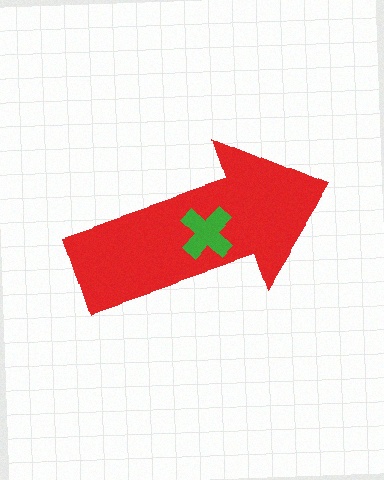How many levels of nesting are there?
2.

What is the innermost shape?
The green cross.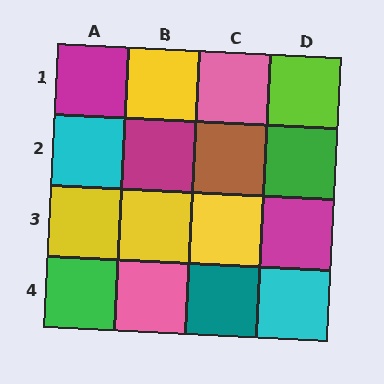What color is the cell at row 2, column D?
Green.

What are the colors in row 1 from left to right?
Magenta, yellow, pink, lime.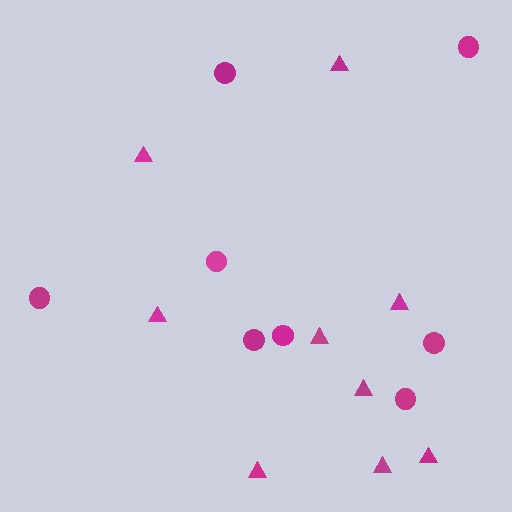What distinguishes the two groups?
There are 2 groups: one group of triangles (9) and one group of circles (8).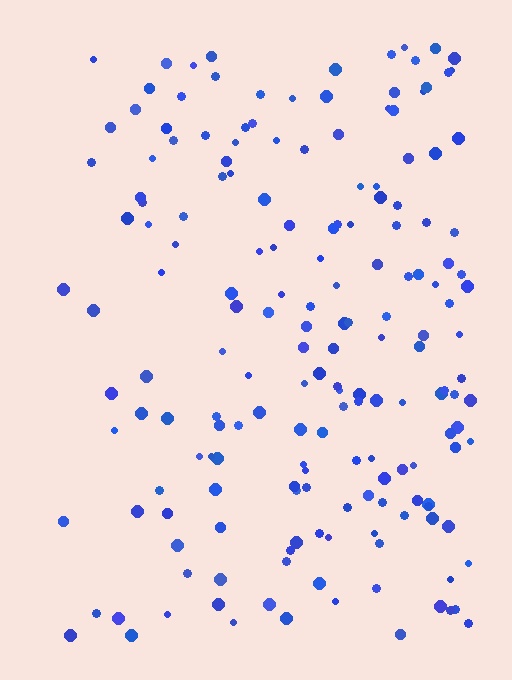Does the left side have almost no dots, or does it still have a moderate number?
Still a moderate number, just noticeably fewer than the right.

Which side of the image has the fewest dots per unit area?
The left.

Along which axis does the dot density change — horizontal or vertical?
Horizontal.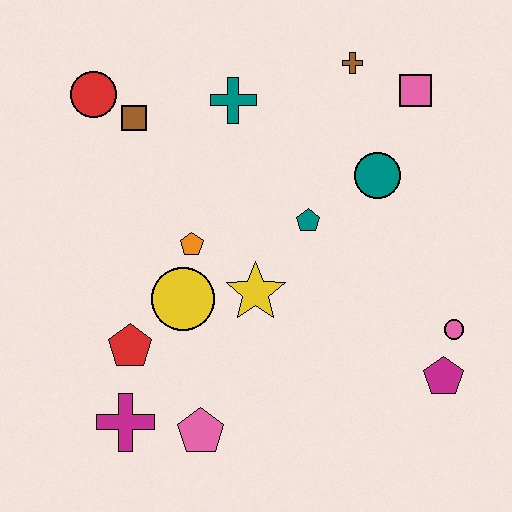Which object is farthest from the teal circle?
The magenta cross is farthest from the teal circle.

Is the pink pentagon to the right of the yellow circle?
Yes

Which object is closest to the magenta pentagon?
The pink circle is closest to the magenta pentagon.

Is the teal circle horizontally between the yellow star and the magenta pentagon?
Yes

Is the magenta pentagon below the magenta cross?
No